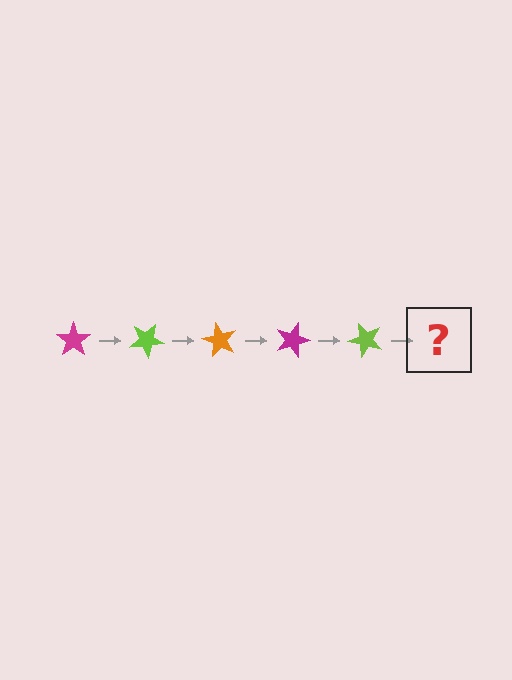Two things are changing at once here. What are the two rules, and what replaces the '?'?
The two rules are that it rotates 30 degrees each step and the color cycles through magenta, lime, and orange. The '?' should be an orange star, rotated 150 degrees from the start.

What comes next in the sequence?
The next element should be an orange star, rotated 150 degrees from the start.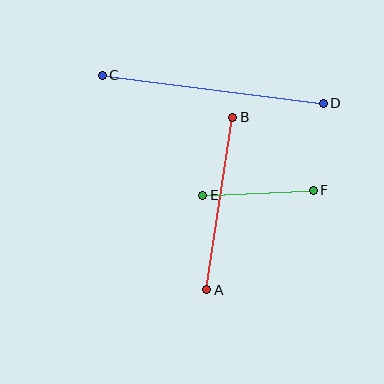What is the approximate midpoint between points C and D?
The midpoint is at approximately (213, 89) pixels.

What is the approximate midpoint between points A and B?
The midpoint is at approximately (220, 203) pixels.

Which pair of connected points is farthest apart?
Points C and D are farthest apart.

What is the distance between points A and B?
The distance is approximately 175 pixels.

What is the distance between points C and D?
The distance is approximately 223 pixels.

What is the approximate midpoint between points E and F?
The midpoint is at approximately (258, 193) pixels.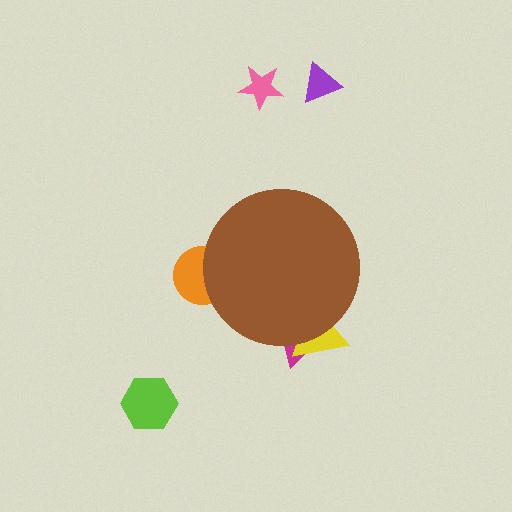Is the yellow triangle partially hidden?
Yes, the yellow triangle is partially hidden behind the brown circle.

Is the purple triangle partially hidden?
No, the purple triangle is fully visible.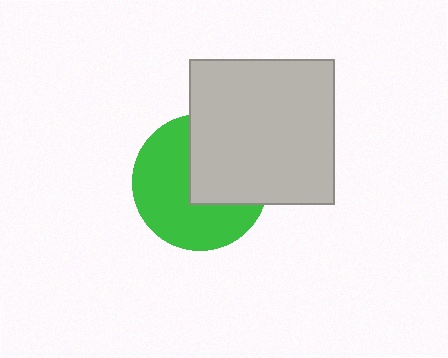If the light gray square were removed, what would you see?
You would see the complete green circle.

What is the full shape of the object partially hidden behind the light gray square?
The partially hidden object is a green circle.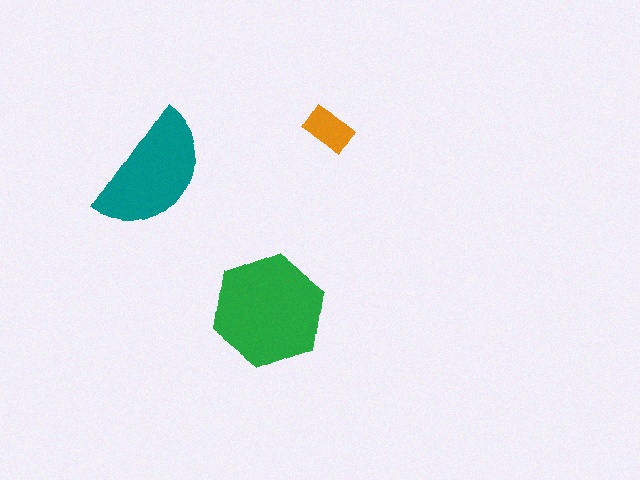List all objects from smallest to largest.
The orange rectangle, the teal semicircle, the green hexagon.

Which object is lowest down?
The green hexagon is bottommost.